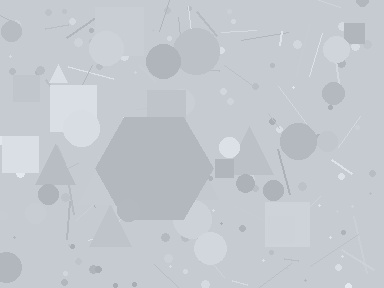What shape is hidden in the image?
A hexagon is hidden in the image.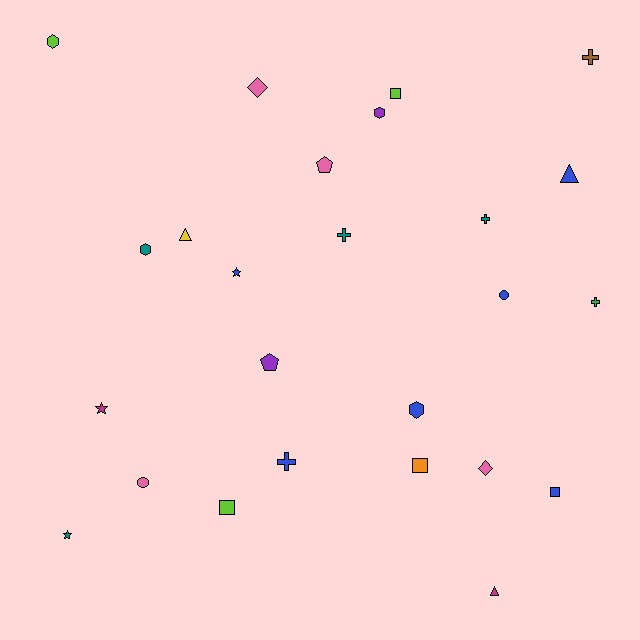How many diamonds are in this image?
There are 2 diamonds.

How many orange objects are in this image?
There is 1 orange object.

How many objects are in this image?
There are 25 objects.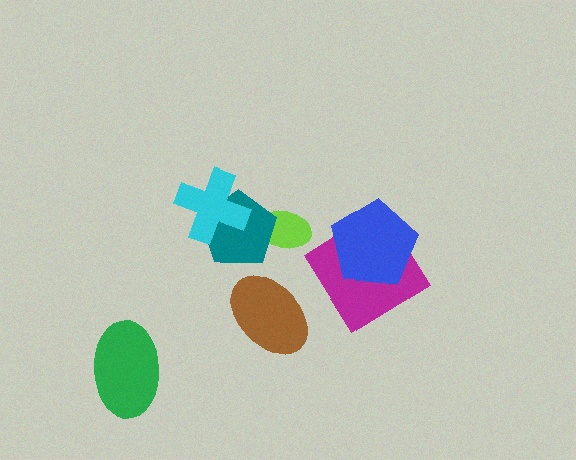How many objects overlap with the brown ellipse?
0 objects overlap with the brown ellipse.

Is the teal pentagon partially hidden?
Yes, it is partially covered by another shape.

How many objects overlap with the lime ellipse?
1 object overlaps with the lime ellipse.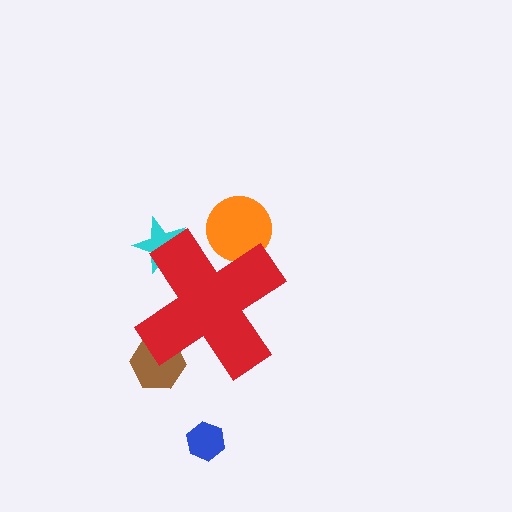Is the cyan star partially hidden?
Yes, the cyan star is partially hidden behind the red cross.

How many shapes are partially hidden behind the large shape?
3 shapes are partially hidden.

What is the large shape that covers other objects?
A red cross.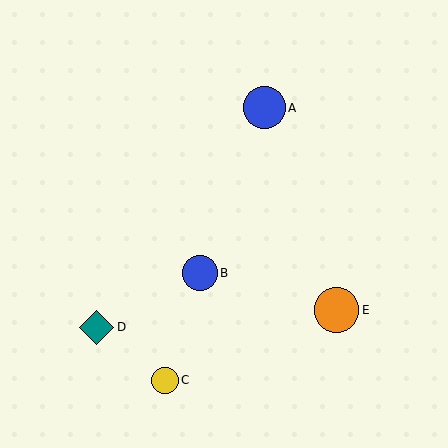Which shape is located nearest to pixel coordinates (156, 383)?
The yellow circle (labeled C) at (165, 380) is nearest to that location.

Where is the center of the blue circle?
The center of the blue circle is at (200, 273).